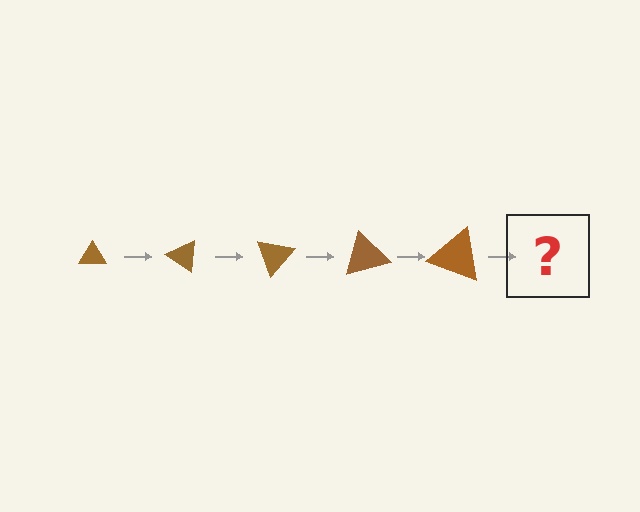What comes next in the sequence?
The next element should be a triangle, larger than the previous one and rotated 175 degrees from the start.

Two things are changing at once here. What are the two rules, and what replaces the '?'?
The two rules are that the triangle grows larger each step and it rotates 35 degrees each step. The '?' should be a triangle, larger than the previous one and rotated 175 degrees from the start.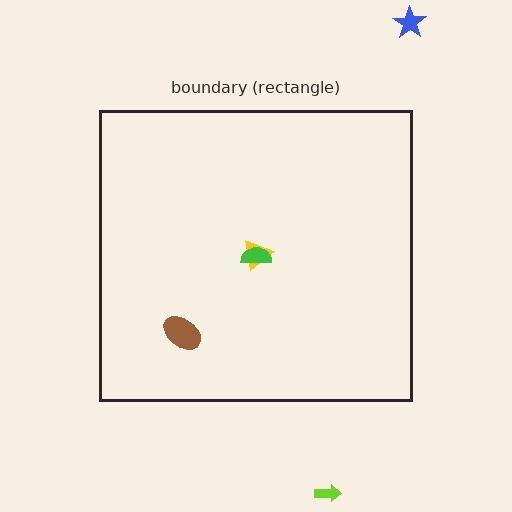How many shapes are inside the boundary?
3 inside, 2 outside.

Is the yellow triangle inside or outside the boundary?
Inside.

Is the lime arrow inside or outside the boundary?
Outside.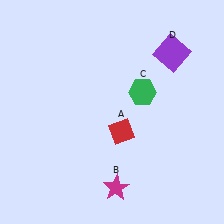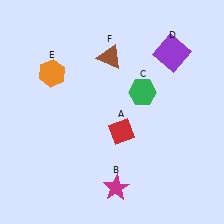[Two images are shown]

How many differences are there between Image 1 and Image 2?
There are 2 differences between the two images.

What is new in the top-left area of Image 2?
A brown triangle (F) was added in the top-left area of Image 2.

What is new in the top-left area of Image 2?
An orange hexagon (E) was added in the top-left area of Image 2.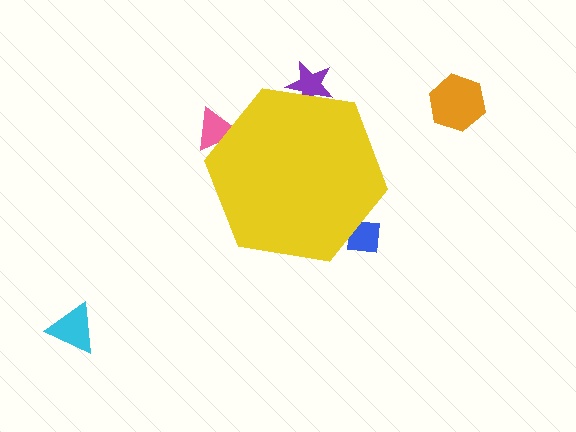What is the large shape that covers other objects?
A yellow hexagon.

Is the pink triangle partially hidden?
Yes, the pink triangle is partially hidden behind the yellow hexagon.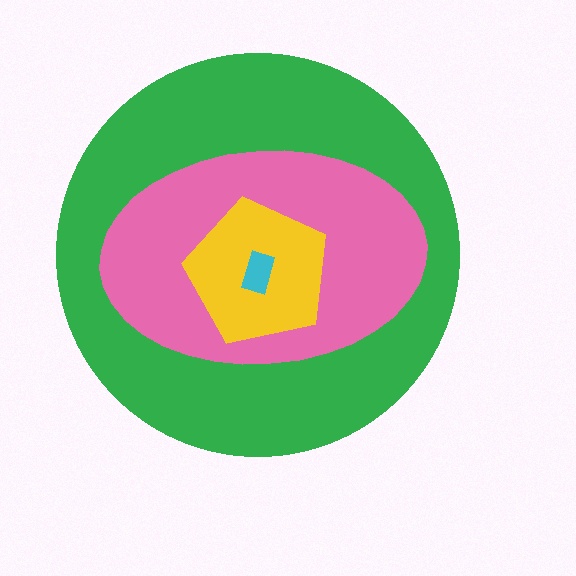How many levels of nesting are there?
4.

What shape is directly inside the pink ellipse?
The yellow pentagon.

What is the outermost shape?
The green circle.